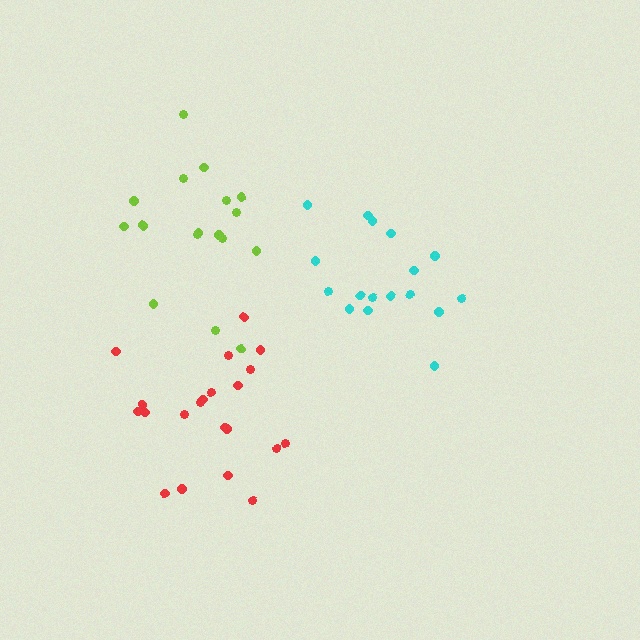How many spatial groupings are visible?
There are 3 spatial groupings.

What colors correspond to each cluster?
The clusters are colored: cyan, red, lime.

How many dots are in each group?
Group 1: 17 dots, Group 2: 21 dots, Group 3: 17 dots (55 total).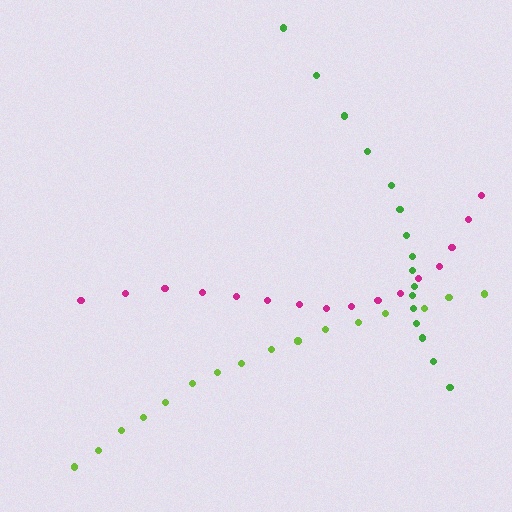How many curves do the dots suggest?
There are 3 distinct paths.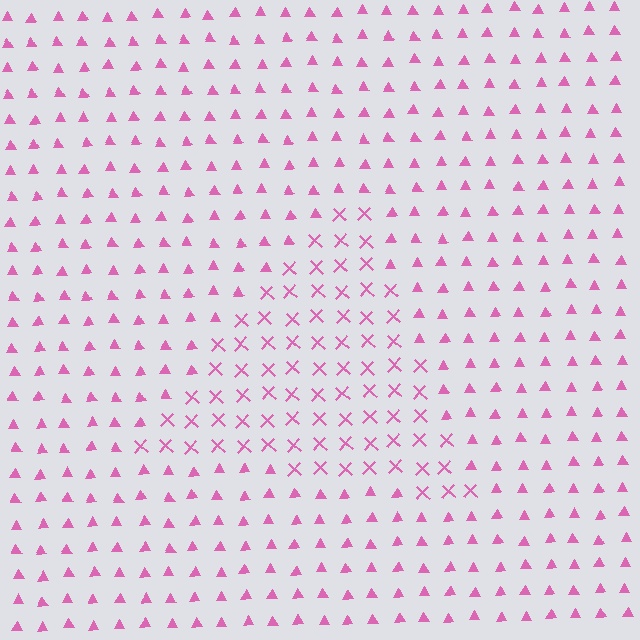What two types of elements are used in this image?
The image uses X marks inside the triangle region and triangles outside it.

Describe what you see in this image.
The image is filled with small pink elements arranged in a uniform grid. A triangle-shaped region contains X marks, while the surrounding area contains triangles. The boundary is defined purely by the change in element shape.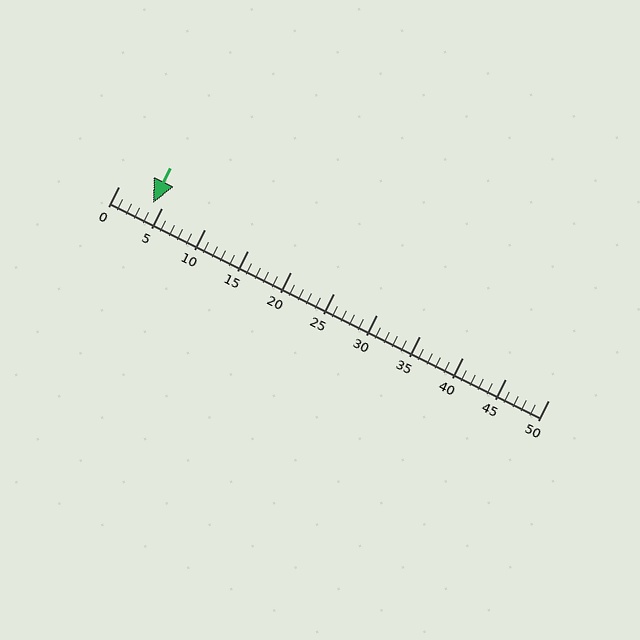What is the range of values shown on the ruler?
The ruler shows values from 0 to 50.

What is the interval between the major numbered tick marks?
The major tick marks are spaced 5 units apart.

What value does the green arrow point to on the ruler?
The green arrow points to approximately 4.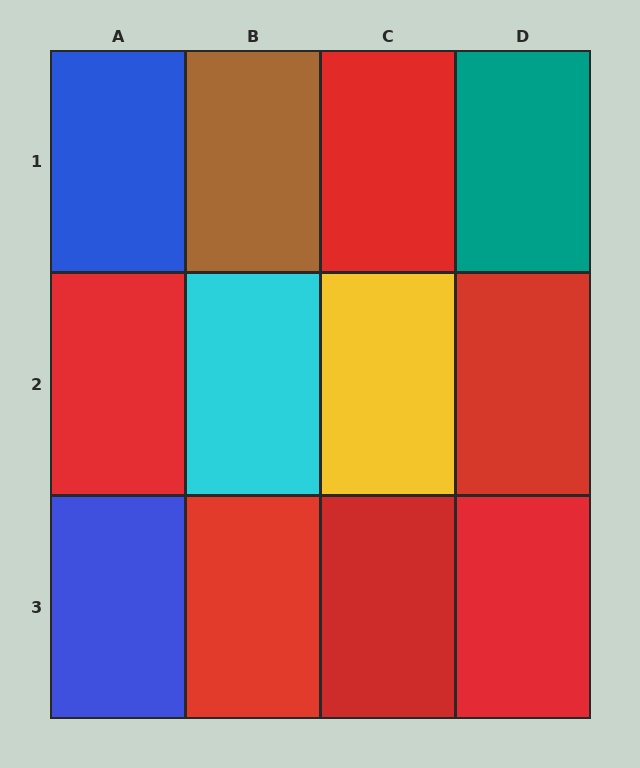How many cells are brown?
1 cell is brown.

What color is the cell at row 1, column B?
Brown.